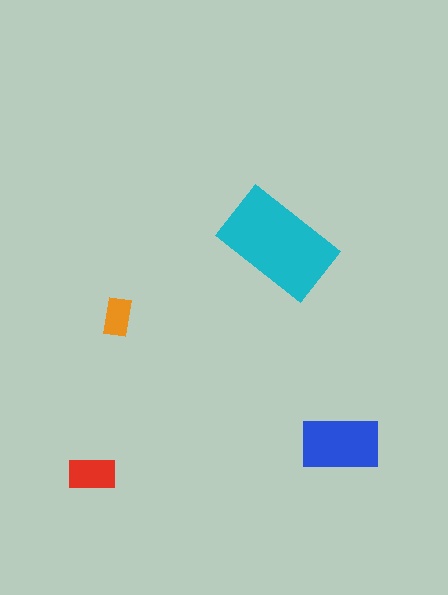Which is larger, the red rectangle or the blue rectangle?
The blue one.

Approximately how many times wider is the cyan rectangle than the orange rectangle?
About 3 times wider.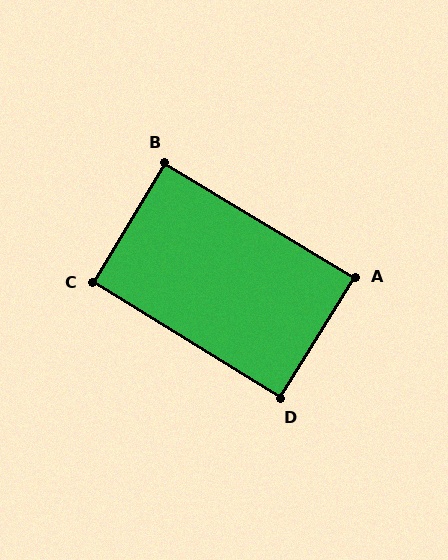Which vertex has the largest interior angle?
C, at approximately 91 degrees.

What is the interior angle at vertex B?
Approximately 90 degrees (approximately right).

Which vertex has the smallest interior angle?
A, at approximately 89 degrees.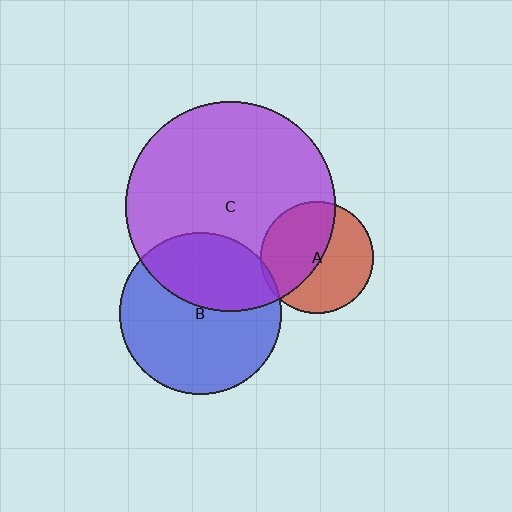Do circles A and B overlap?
Yes.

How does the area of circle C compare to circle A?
Approximately 3.5 times.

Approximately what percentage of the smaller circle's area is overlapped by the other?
Approximately 5%.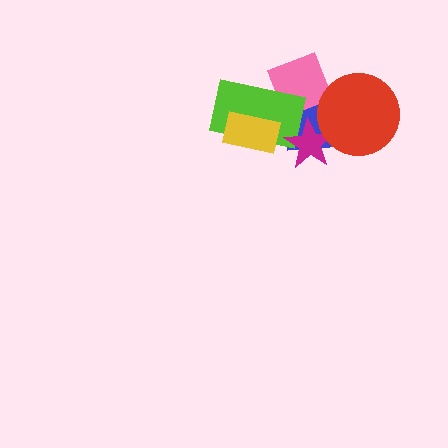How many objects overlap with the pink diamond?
3 objects overlap with the pink diamond.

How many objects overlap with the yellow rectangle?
1 object overlaps with the yellow rectangle.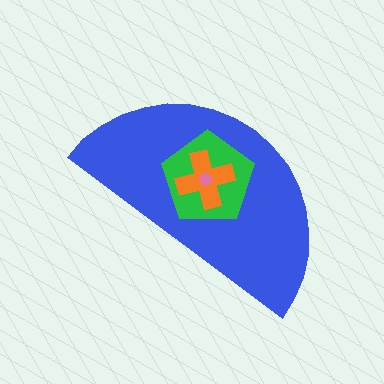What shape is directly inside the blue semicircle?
The green pentagon.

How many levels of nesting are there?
4.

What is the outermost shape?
The blue semicircle.